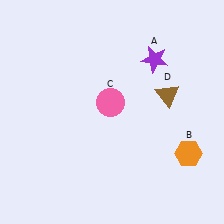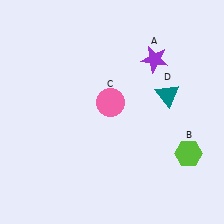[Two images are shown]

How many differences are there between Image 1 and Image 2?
There are 2 differences between the two images.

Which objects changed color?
B changed from orange to lime. D changed from brown to teal.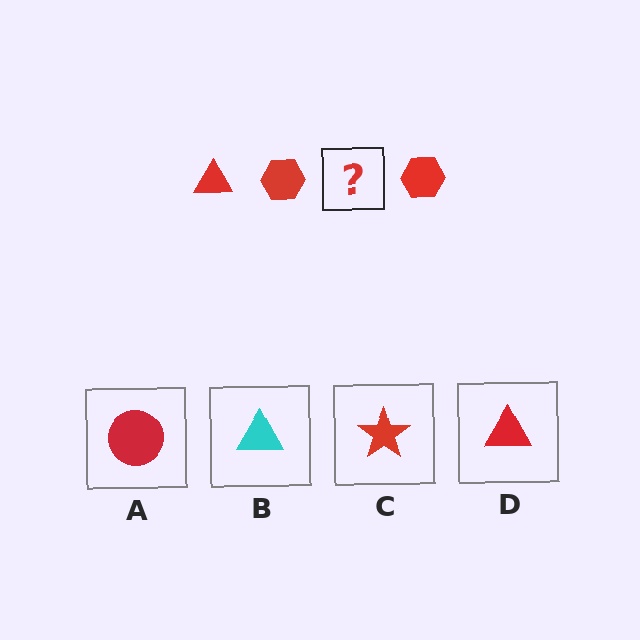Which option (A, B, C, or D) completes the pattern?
D.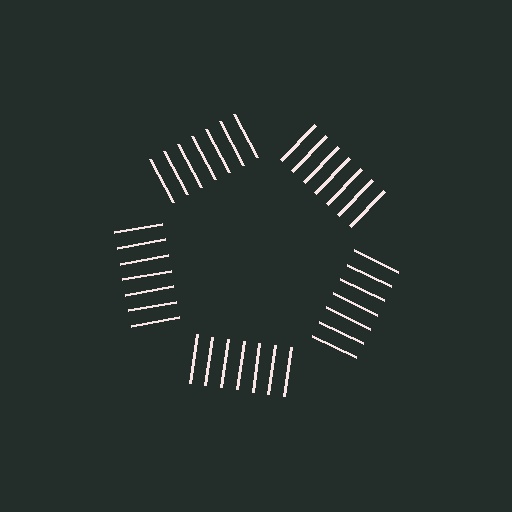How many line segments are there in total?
35 — 7 along each of the 5 edges.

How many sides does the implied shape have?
5 sides — the line-ends trace a pentagon.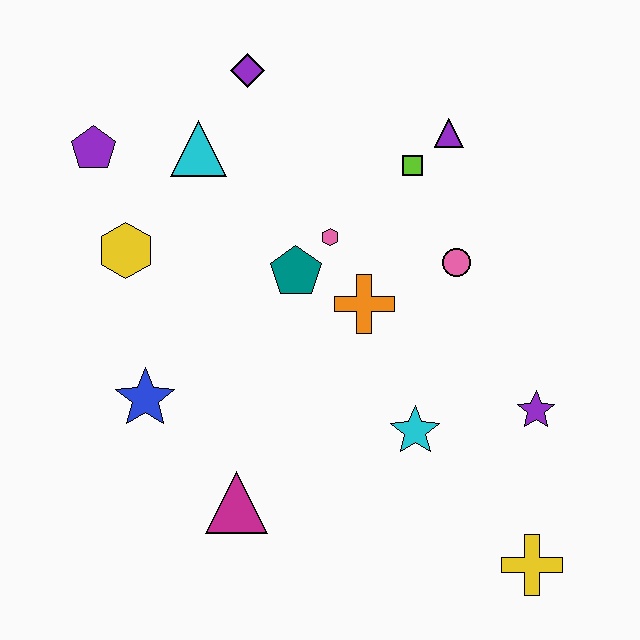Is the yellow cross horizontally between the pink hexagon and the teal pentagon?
No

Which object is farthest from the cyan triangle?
The yellow cross is farthest from the cyan triangle.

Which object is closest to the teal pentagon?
The pink hexagon is closest to the teal pentagon.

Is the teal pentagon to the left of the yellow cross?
Yes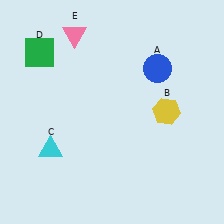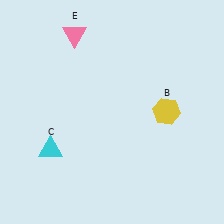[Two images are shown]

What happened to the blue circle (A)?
The blue circle (A) was removed in Image 2. It was in the top-right area of Image 1.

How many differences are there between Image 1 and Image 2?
There are 2 differences between the two images.